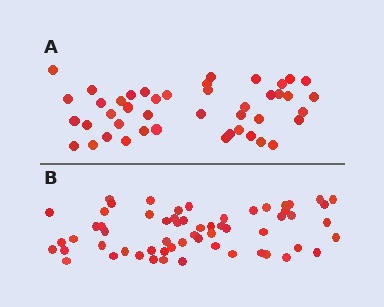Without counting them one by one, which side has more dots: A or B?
Region B (the bottom region) has more dots.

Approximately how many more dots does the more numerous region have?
Region B has approximately 15 more dots than region A.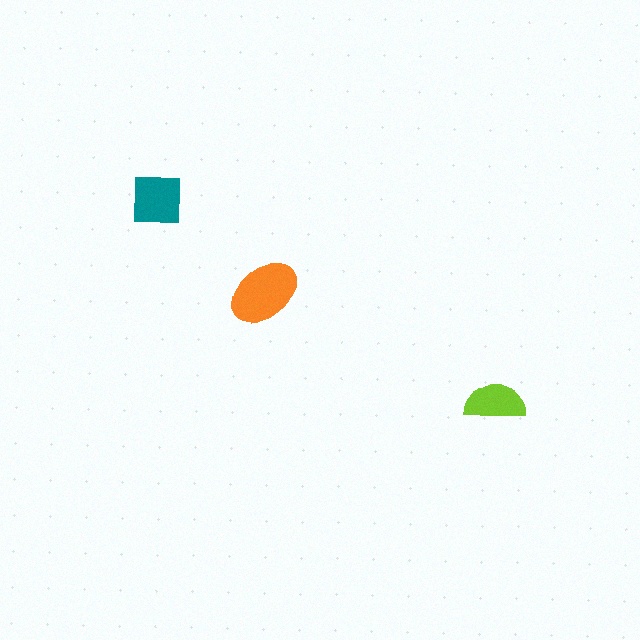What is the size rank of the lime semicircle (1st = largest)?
3rd.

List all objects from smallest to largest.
The lime semicircle, the teal square, the orange ellipse.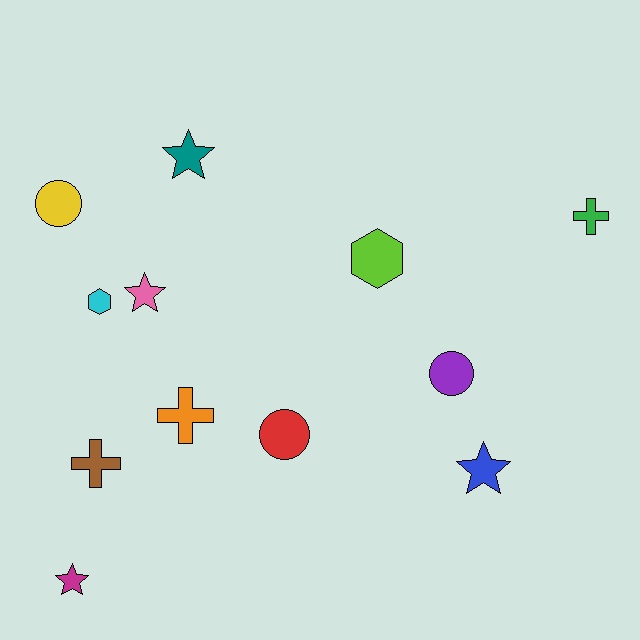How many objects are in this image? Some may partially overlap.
There are 12 objects.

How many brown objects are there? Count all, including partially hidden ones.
There is 1 brown object.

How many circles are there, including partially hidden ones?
There are 3 circles.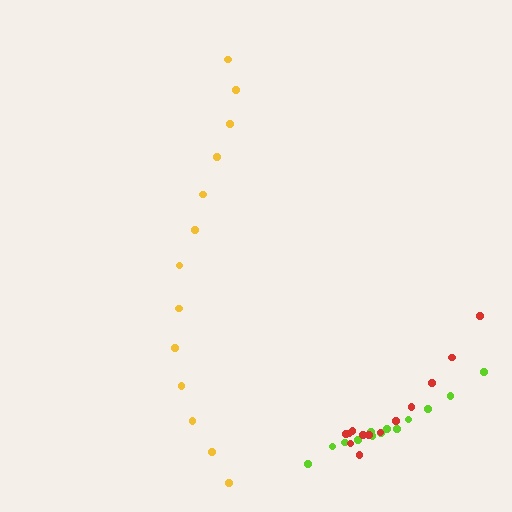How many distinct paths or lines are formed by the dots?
There are 3 distinct paths.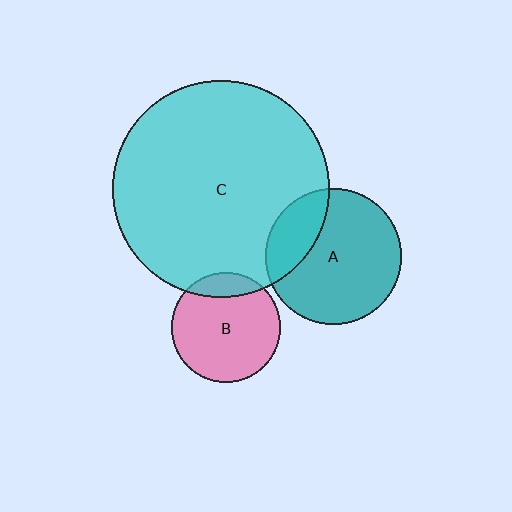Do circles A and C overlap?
Yes.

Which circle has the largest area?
Circle C (cyan).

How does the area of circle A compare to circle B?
Approximately 1.6 times.